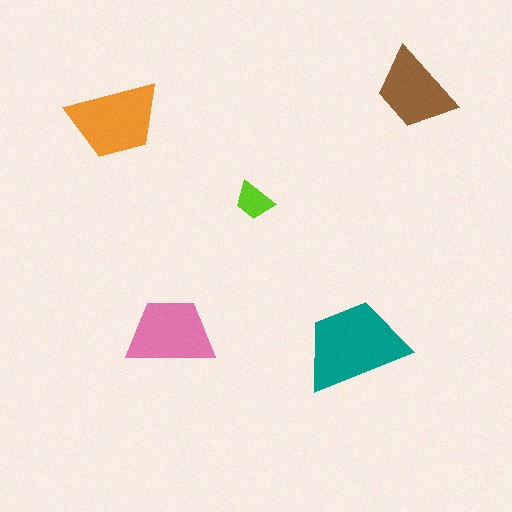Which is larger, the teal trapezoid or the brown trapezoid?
The teal one.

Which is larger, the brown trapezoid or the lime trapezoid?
The brown one.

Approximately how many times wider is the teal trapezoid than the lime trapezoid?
About 2.5 times wider.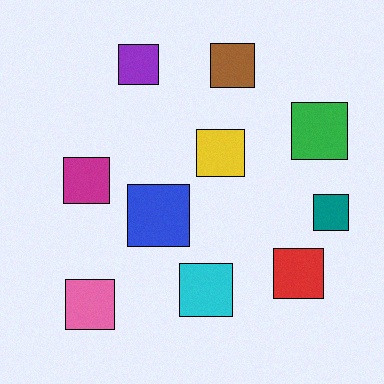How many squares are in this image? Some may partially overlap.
There are 10 squares.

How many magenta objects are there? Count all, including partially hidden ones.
There is 1 magenta object.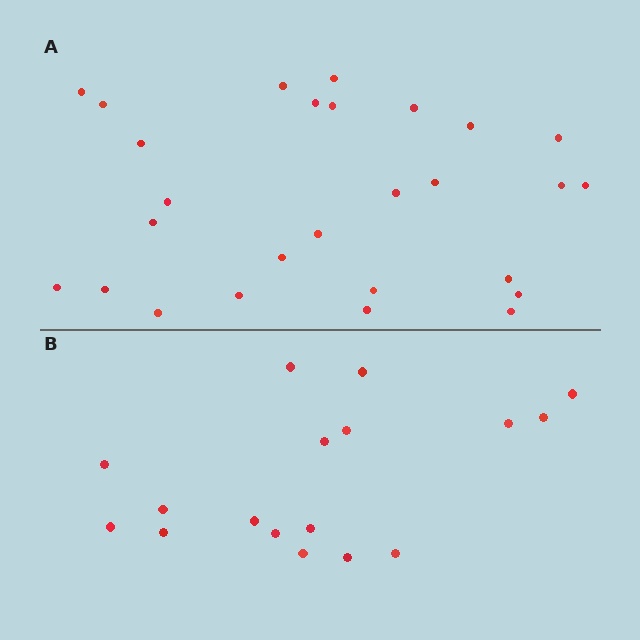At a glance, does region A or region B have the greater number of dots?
Region A (the top region) has more dots.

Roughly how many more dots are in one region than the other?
Region A has roughly 10 or so more dots than region B.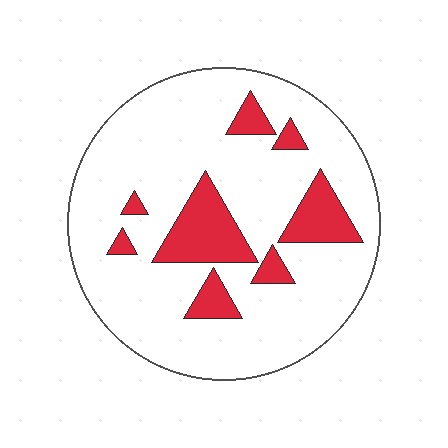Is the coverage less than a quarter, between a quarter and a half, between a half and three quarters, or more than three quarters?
Less than a quarter.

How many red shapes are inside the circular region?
8.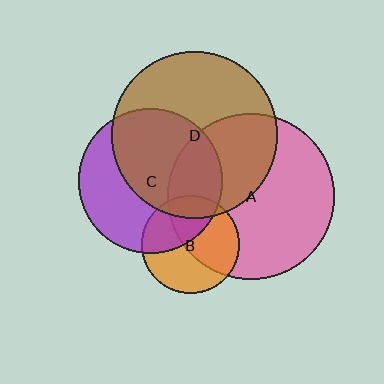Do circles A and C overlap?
Yes.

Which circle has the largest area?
Circle D (brown).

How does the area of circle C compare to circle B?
Approximately 2.1 times.